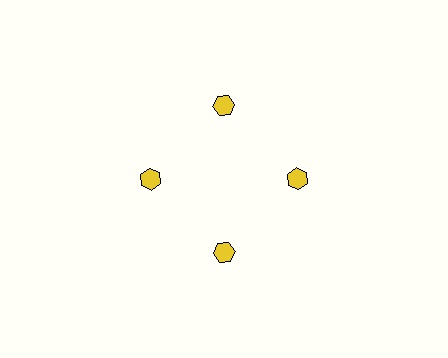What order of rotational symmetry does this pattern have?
This pattern has 4-fold rotational symmetry.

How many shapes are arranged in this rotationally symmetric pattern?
There are 4 shapes, arranged in 4 groups of 1.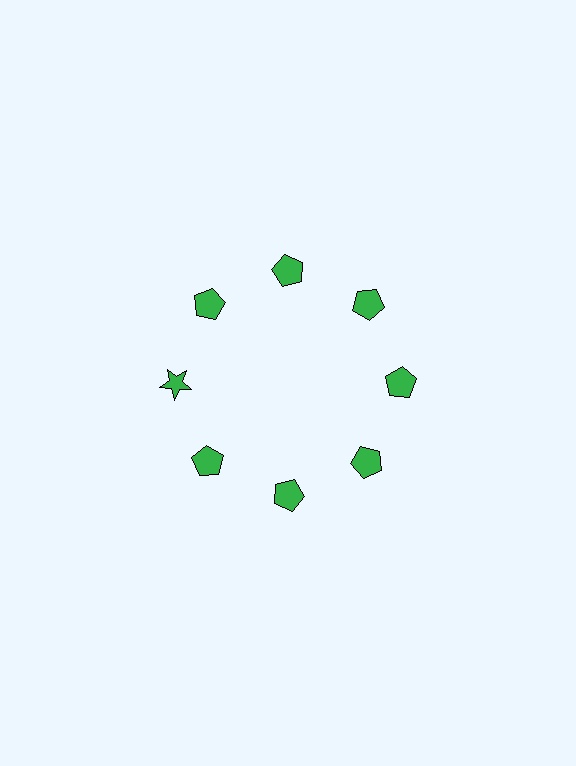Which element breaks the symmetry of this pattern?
The green star at roughly the 9 o'clock position breaks the symmetry. All other shapes are green pentagons.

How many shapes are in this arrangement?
There are 8 shapes arranged in a ring pattern.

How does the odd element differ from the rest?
It has a different shape: star instead of pentagon.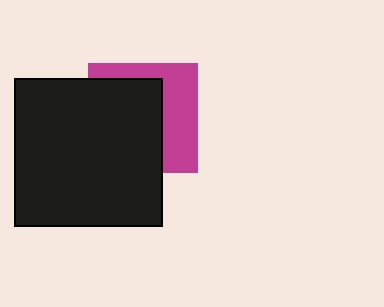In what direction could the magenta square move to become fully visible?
The magenta square could move right. That would shift it out from behind the black square entirely.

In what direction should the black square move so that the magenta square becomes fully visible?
The black square should move left. That is the shortest direction to clear the overlap and leave the magenta square fully visible.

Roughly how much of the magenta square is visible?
A small part of it is visible (roughly 40%).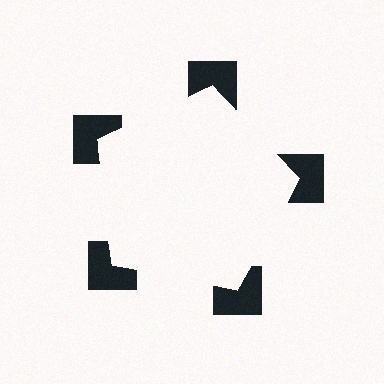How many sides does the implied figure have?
5 sides.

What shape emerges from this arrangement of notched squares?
An illusory pentagon — its edges are inferred from the aligned wedge cuts in the notched squares, not physically drawn.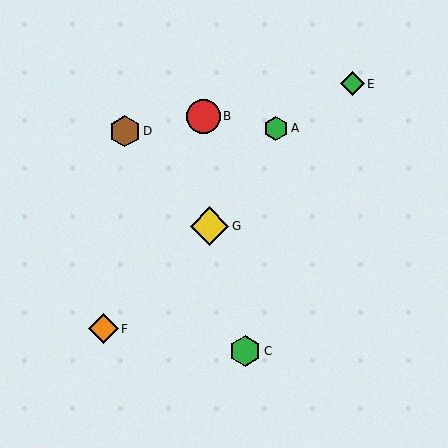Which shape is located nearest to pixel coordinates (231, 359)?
The green hexagon (labeled C) at (245, 351) is nearest to that location.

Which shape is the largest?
The yellow diamond (labeled G) is the largest.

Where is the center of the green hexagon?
The center of the green hexagon is at (245, 351).